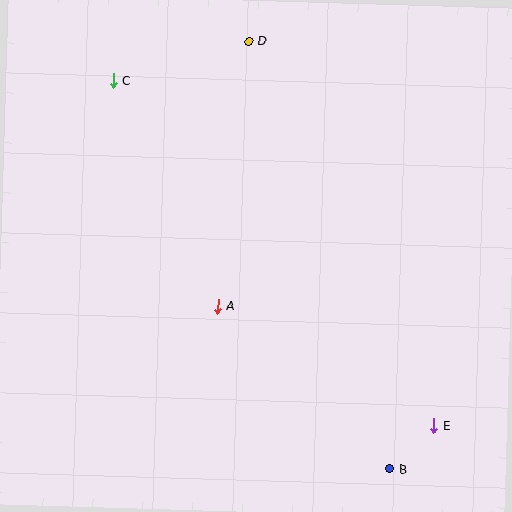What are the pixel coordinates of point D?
Point D is at (249, 41).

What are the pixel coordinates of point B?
Point B is at (389, 469).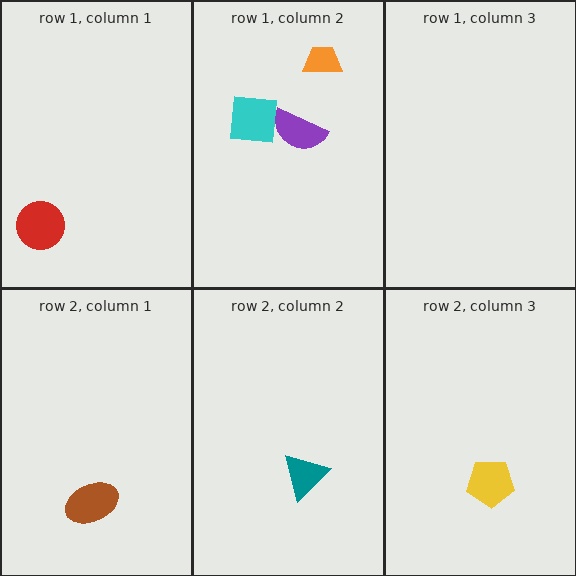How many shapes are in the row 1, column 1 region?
1.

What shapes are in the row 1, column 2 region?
The purple semicircle, the orange trapezoid, the cyan square.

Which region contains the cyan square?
The row 1, column 2 region.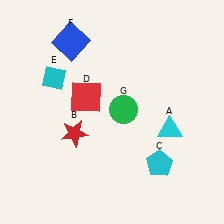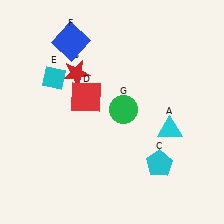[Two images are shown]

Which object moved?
The red star (B) moved up.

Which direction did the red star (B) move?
The red star (B) moved up.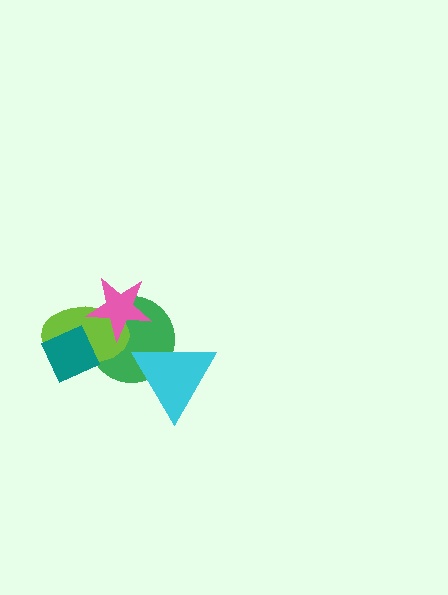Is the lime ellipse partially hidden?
Yes, it is partially covered by another shape.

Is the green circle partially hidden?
Yes, it is partially covered by another shape.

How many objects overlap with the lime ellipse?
3 objects overlap with the lime ellipse.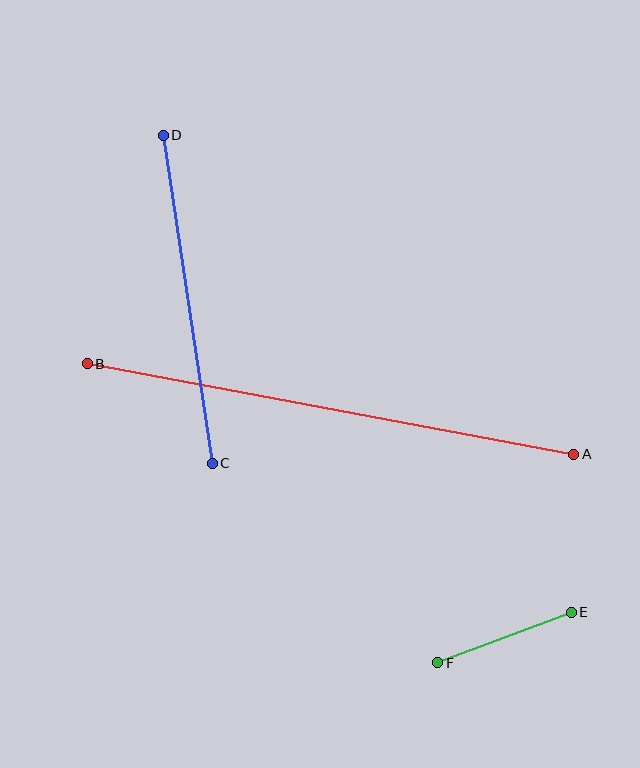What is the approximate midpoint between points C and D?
The midpoint is at approximately (188, 299) pixels.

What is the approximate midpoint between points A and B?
The midpoint is at approximately (330, 409) pixels.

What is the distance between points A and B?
The distance is approximately 495 pixels.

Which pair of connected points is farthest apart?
Points A and B are farthest apart.